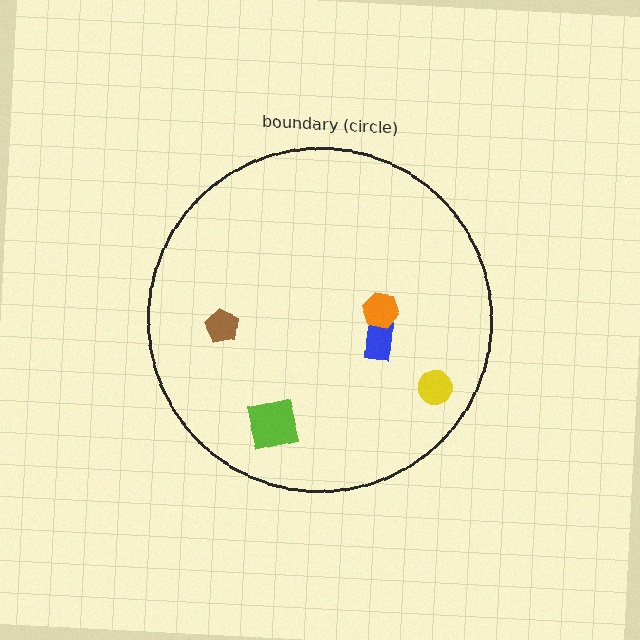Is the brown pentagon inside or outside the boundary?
Inside.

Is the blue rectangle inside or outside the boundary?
Inside.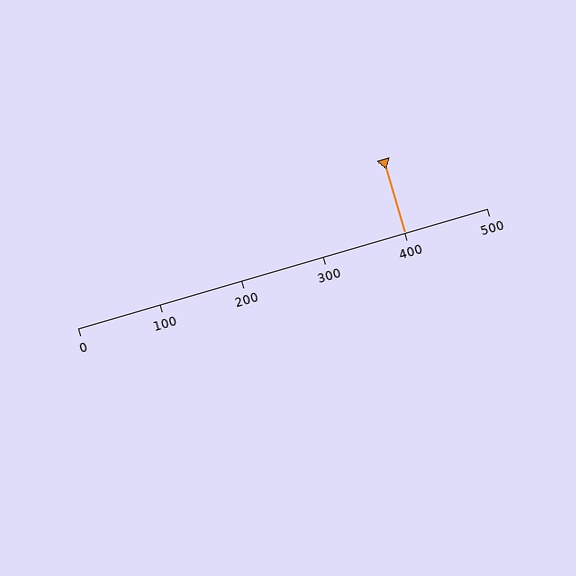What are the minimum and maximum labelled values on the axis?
The axis runs from 0 to 500.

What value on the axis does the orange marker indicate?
The marker indicates approximately 400.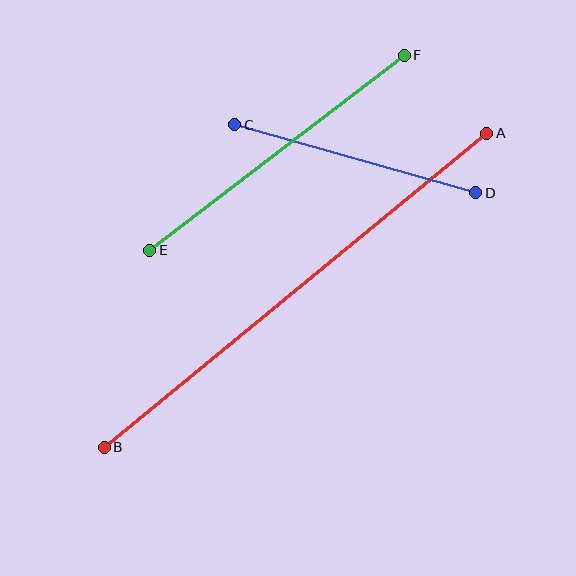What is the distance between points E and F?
The distance is approximately 321 pixels.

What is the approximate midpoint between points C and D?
The midpoint is at approximately (355, 159) pixels.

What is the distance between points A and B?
The distance is approximately 494 pixels.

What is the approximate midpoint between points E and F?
The midpoint is at approximately (277, 153) pixels.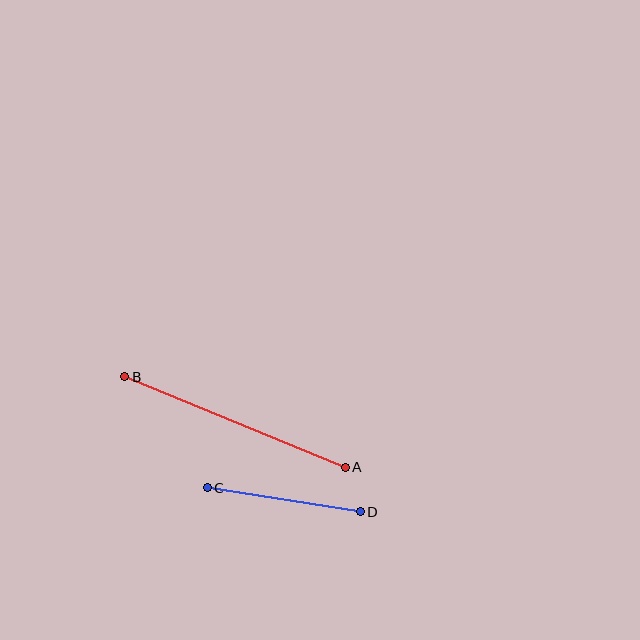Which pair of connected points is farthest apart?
Points A and B are farthest apart.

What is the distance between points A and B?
The distance is approximately 238 pixels.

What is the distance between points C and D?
The distance is approximately 155 pixels.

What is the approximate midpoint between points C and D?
The midpoint is at approximately (284, 500) pixels.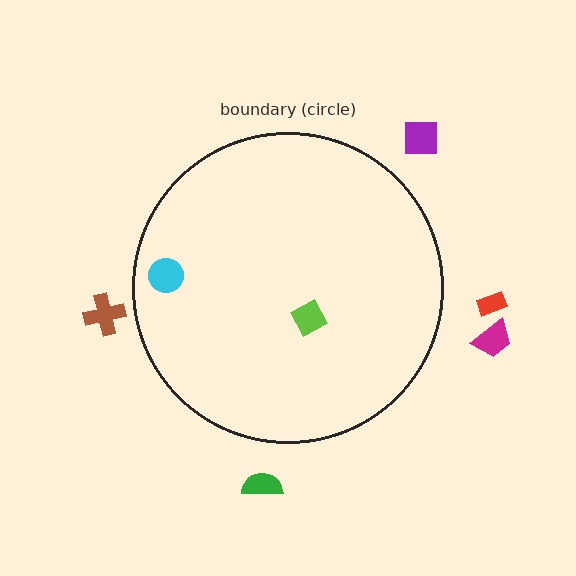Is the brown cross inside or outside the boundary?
Outside.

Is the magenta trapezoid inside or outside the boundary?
Outside.